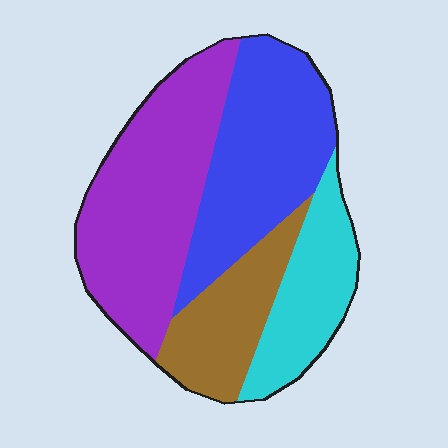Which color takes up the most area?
Purple, at roughly 35%.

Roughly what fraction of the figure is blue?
Blue covers around 30% of the figure.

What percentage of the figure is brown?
Brown takes up about one sixth (1/6) of the figure.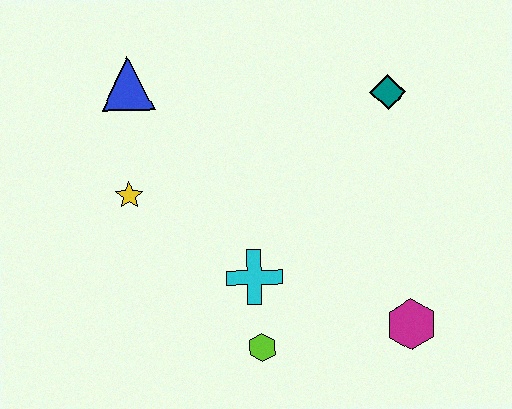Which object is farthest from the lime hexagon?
The blue triangle is farthest from the lime hexagon.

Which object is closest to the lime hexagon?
The cyan cross is closest to the lime hexagon.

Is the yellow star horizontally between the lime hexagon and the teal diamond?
No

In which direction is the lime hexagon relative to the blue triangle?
The lime hexagon is below the blue triangle.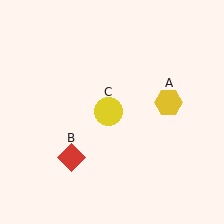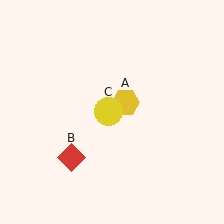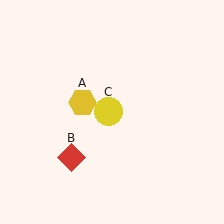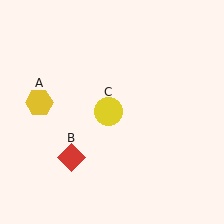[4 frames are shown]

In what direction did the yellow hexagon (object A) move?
The yellow hexagon (object A) moved left.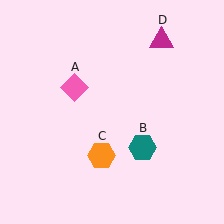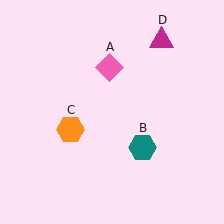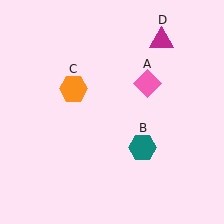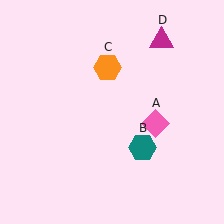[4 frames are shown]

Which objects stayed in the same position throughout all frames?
Teal hexagon (object B) and magenta triangle (object D) remained stationary.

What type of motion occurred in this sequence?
The pink diamond (object A), orange hexagon (object C) rotated clockwise around the center of the scene.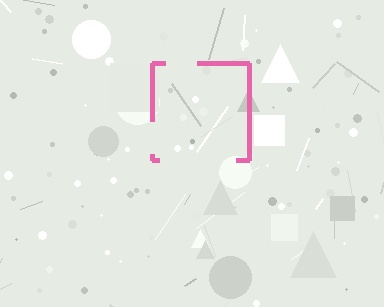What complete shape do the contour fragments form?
The contour fragments form a square.